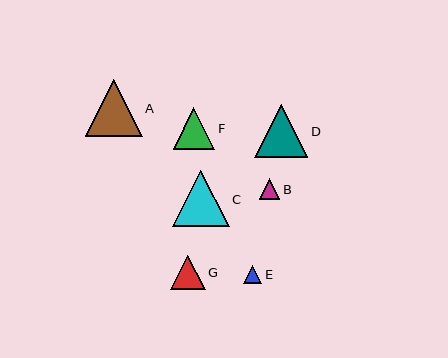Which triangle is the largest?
Triangle A is the largest with a size of approximately 56 pixels.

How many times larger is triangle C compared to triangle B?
Triangle C is approximately 2.8 times the size of triangle B.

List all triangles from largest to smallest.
From largest to smallest: A, C, D, F, G, B, E.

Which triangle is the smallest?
Triangle E is the smallest with a size of approximately 18 pixels.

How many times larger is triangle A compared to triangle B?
Triangle A is approximately 2.8 times the size of triangle B.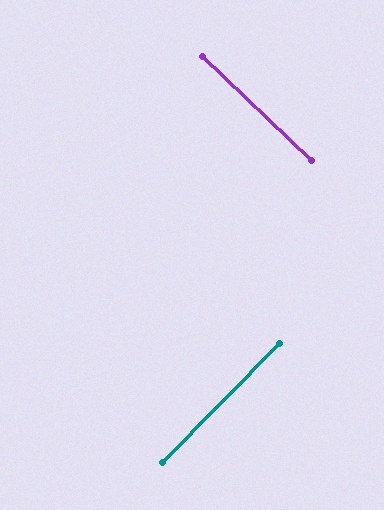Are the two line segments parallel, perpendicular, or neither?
Perpendicular — they meet at approximately 89°.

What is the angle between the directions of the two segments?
Approximately 89 degrees.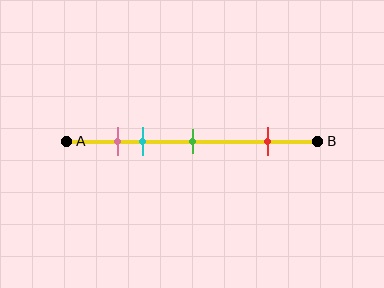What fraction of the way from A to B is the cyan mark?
The cyan mark is approximately 30% (0.3) of the way from A to B.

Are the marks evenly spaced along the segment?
No, the marks are not evenly spaced.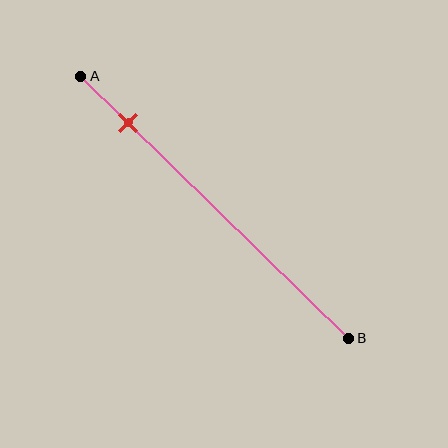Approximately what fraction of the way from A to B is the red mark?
The red mark is approximately 20% of the way from A to B.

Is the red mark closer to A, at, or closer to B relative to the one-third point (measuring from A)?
The red mark is closer to point A than the one-third point of segment AB.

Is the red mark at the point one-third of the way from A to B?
No, the mark is at about 20% from A, not at the 33% one-third point.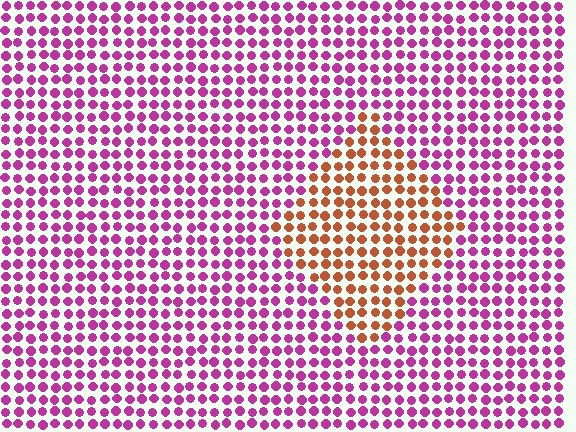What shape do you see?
I see a diamond.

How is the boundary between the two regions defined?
The boundary is defined purely by a slight shift in hue (about 63 degrees). Spacing, size, and orientation are identical on both sides.